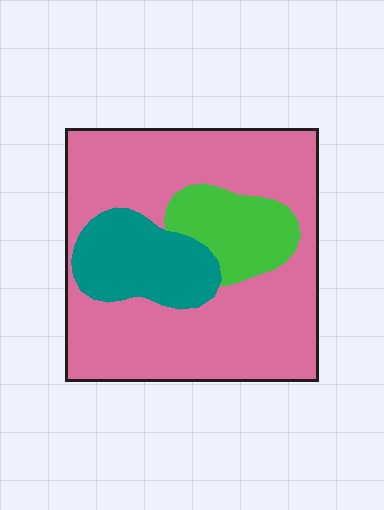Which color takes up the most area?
Pink, at roughly 70%.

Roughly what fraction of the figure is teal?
Teal covers around 15% of the figure.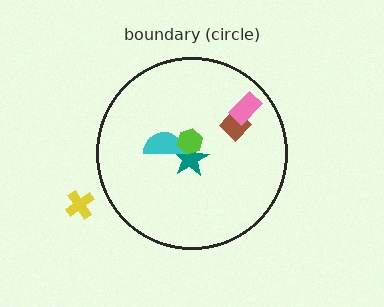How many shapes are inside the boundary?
5 inside, 1 outside.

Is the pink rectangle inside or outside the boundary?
Inside.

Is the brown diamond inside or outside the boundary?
Inside.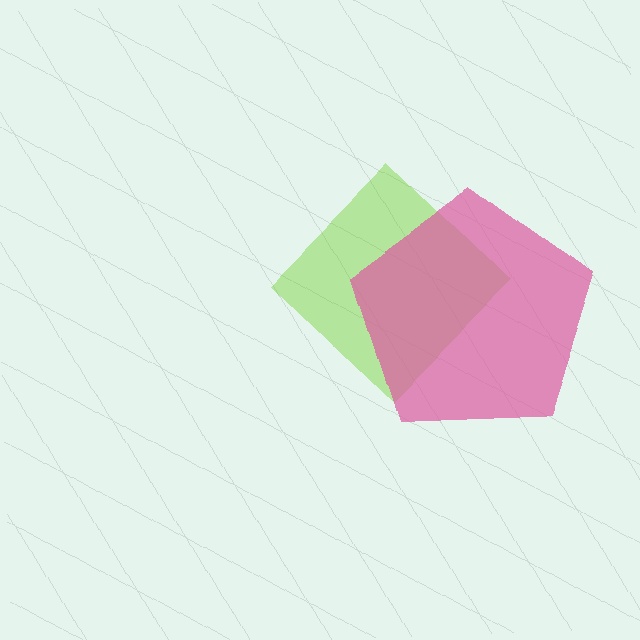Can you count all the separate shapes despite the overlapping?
Yes, there are 2 separate shapes.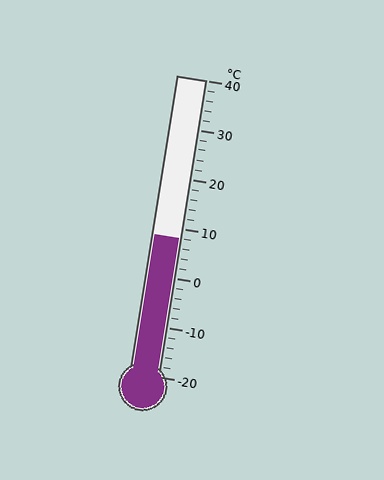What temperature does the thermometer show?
The thermometer shows approximately 8°C.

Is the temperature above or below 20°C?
The temperature is below 20°C.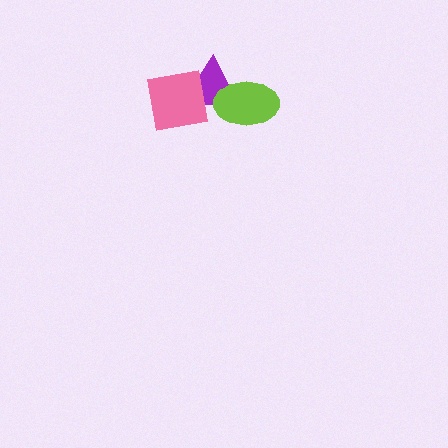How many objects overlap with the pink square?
1 object overlaps with the pink square.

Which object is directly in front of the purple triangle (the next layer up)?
The pink square is directly in front of the purple triangle.